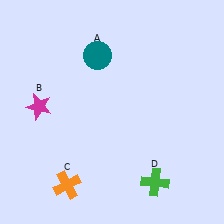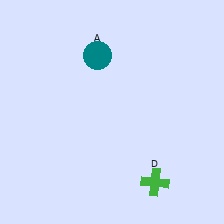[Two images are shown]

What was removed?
The orange cross (C), the magenta star (B) were removed in Image 2.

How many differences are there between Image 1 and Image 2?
There are 2 differences between the two images.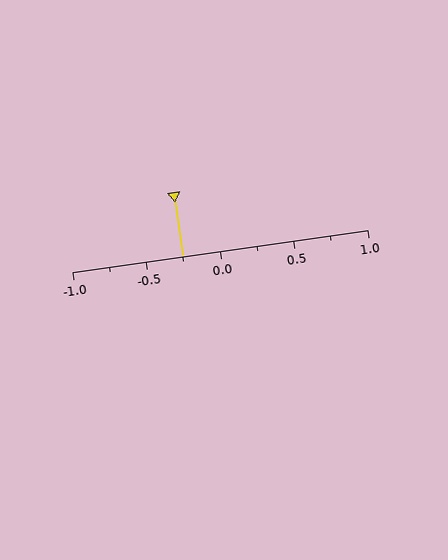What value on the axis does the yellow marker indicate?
The marker indicates approximately -0.25.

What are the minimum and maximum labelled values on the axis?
The axis runs from -1.0 to 1.0.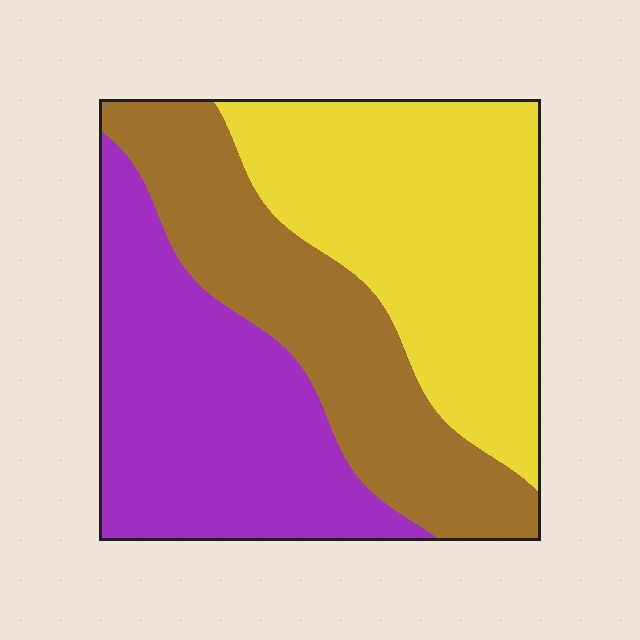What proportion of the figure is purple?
Purple covers 33% of the figure.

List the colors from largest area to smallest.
From largest to smallest: yellow, purple, brown.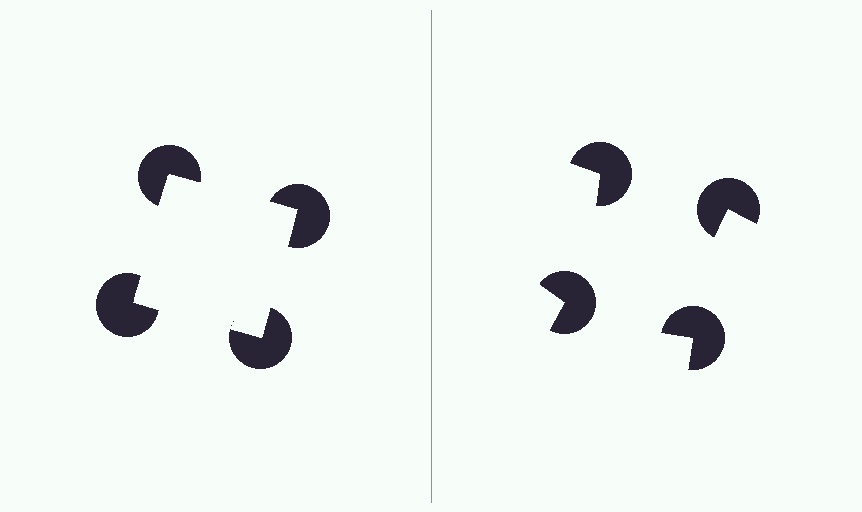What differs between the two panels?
The pac-man discs are positioned identically on both sides; only the wedge orientations differ. On the left they align to a square; on the right they are misaligned.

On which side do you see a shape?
An illusory square appears on the left side. On the right side the wedge cuts are rotated, so no coherent shape forms.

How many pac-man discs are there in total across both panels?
8 — 4 on each side.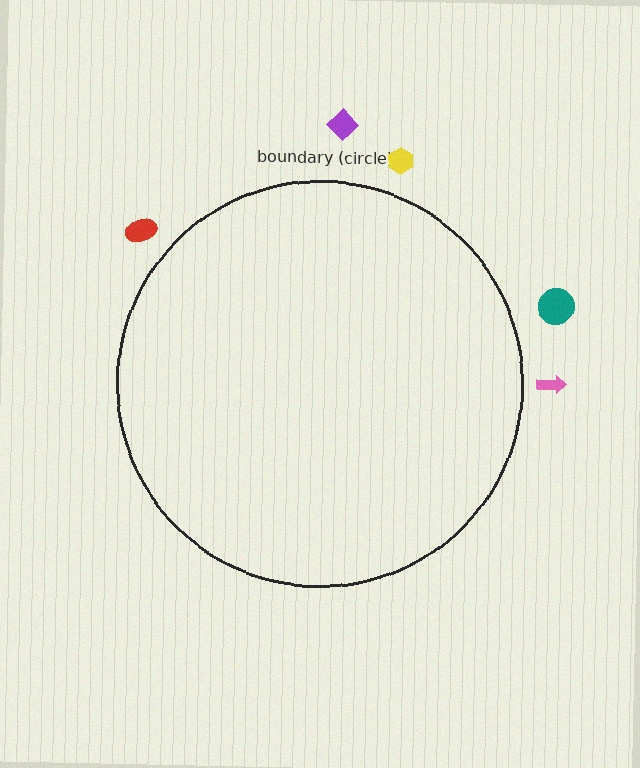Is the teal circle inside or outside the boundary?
Outside.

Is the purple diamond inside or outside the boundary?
Outside.